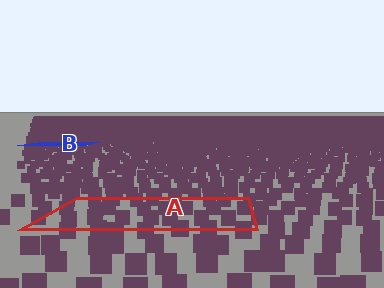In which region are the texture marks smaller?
The texture marks are smaller in region B, because it is farther away.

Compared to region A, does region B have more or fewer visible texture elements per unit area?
Region B has more texture elements per unit area — they are packed more densely because it is farther away.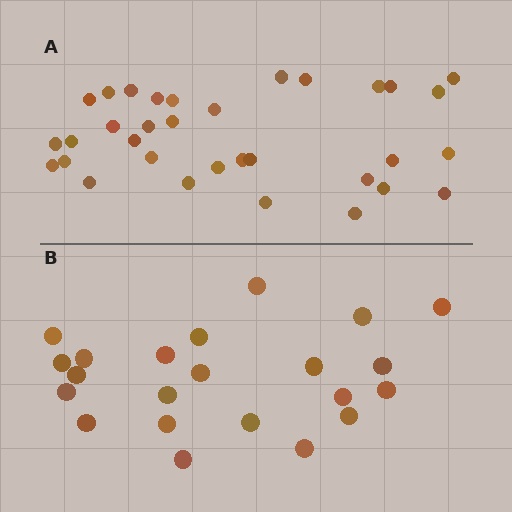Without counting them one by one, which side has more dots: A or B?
Region A (the top region) has more dots.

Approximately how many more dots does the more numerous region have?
Region A has roughly 12 or so more dots than region B.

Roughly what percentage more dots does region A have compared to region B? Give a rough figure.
About 50% more.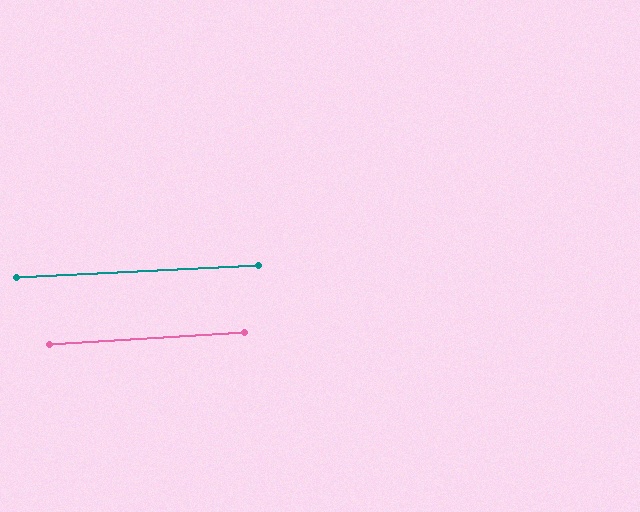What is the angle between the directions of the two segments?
Approximately 1 degree.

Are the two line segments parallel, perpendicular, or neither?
Parallel — their directions differ by only 0.6°.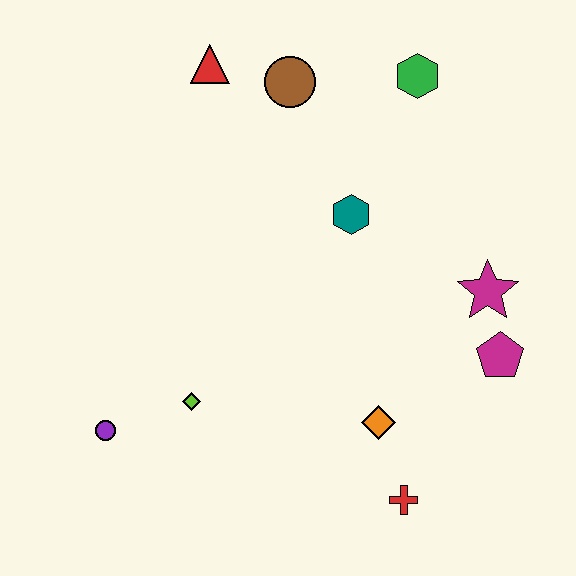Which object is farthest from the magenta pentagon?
The red triangle is farthest from the magenta pentagon.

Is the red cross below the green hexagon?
Yes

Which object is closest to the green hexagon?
The brown circle is closest to the green hexagon.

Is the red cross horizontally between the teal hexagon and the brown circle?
No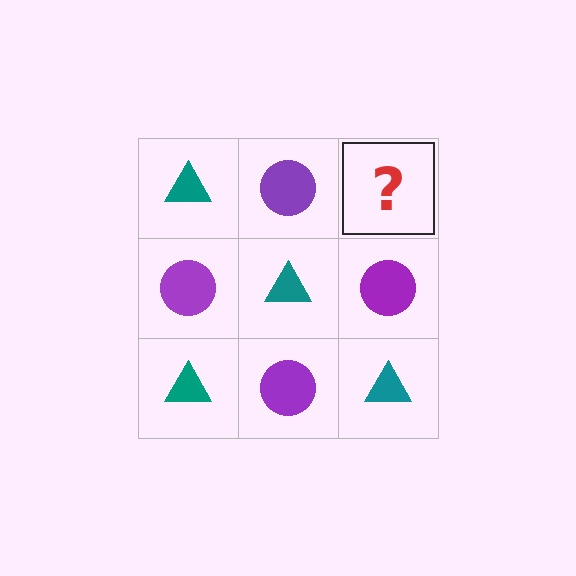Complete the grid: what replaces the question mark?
The question mark should be replaced with a teal triangle.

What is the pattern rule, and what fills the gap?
The rule is that it alternates teal triangle and purple circle in a checkerboard pattern. The gap should be filled with a teal triangle.